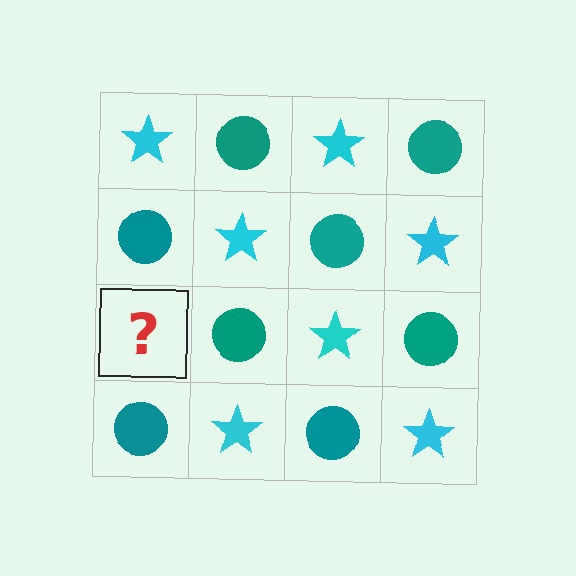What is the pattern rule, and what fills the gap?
The rule is that it alternates cyan star and teal circle in a checkerboard pattern. The gap should be filled with a cyan star.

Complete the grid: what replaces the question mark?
The question mark should be replaced with a cyan star.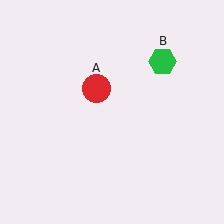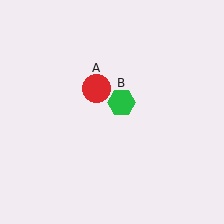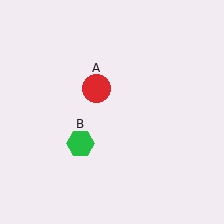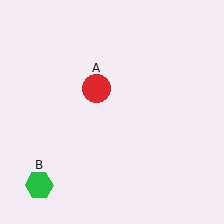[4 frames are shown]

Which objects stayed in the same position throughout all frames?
Red circle (object A) remained stationary.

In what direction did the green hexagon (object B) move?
The green hexagon (object B) moved down and to the left.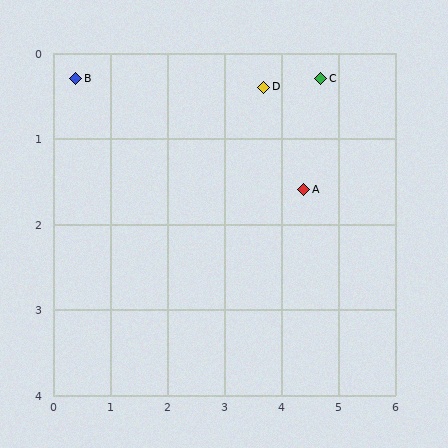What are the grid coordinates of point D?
Point D is at approximately (3.7, 0.4).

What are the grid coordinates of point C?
Point C is at approximately (4.7, 0.3).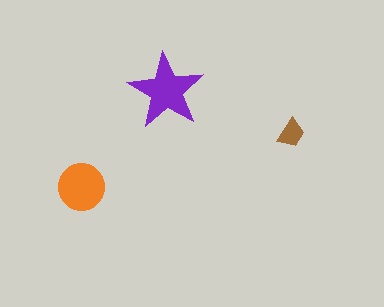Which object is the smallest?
The brown trapezoid.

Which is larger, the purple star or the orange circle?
The purple star.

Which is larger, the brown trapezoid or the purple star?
The purple star.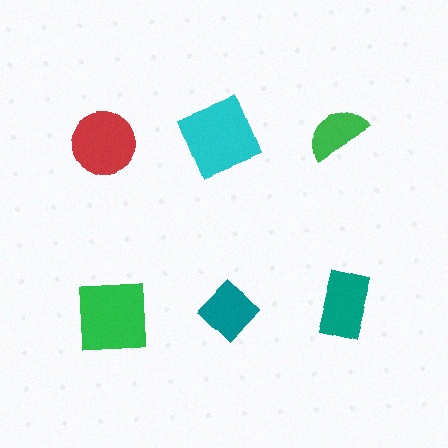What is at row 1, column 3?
A green semicircle.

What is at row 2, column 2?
A teal diamond.